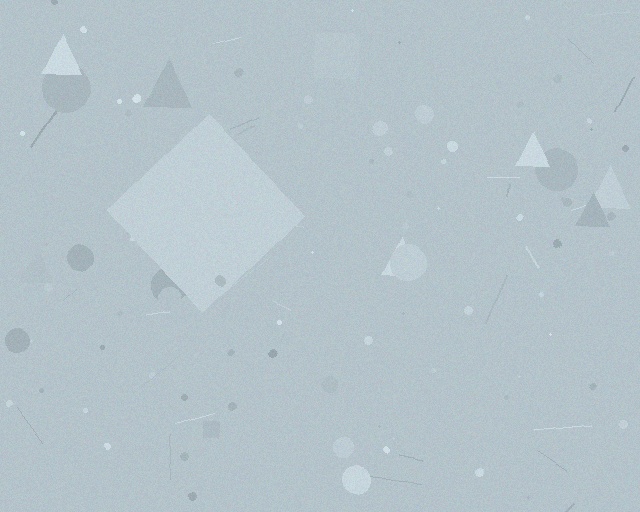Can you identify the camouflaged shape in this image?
The camouflaged shape is a diamond.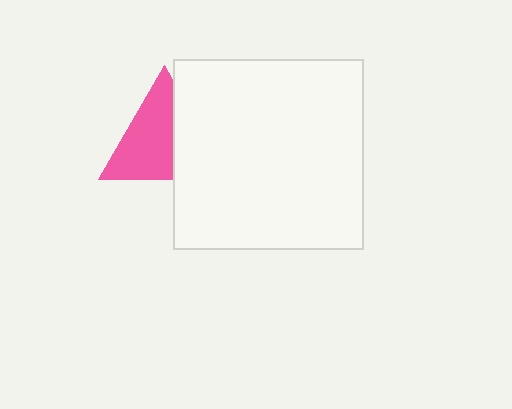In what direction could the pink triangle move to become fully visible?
The pink triangle could move left. That would shift it out from behind the white square entirely.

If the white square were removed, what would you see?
You would see the complete pink triangle.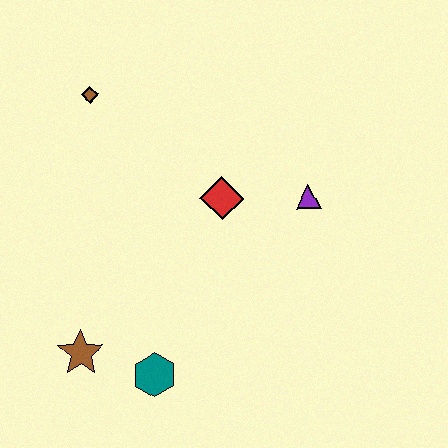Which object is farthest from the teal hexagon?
The brown diamond is farthest from the teal hexagon.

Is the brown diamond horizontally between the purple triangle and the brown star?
Yes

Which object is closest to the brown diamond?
The red diamond is closest to the brown diamond.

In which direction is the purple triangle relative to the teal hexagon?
The purple triangle is above the teal hexagon.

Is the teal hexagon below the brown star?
Yes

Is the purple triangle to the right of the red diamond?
Yes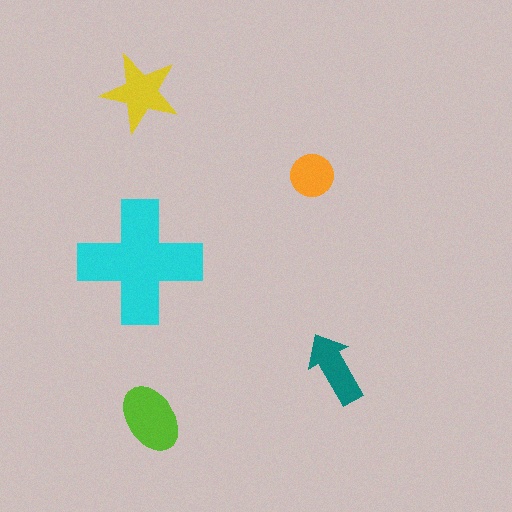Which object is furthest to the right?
The teal arrow is rightmost.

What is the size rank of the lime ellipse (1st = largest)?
2nd.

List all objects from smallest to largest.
The orange circle, the teal arrow, the yellow star, the lime ellipse, the cyan cross.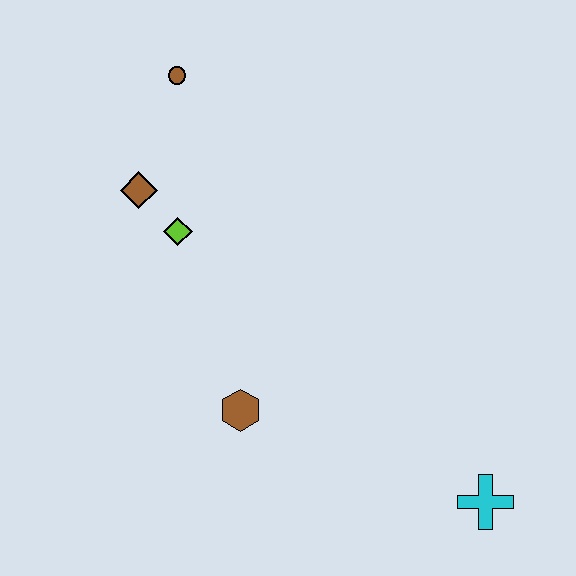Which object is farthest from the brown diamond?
The cyan cross is farthest from the brown diamond.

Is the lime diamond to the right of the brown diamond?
Yes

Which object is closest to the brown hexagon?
The lime diamond is closest to the brown hexagon.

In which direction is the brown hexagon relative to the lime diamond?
The brown hexagon is below the lime diamond.